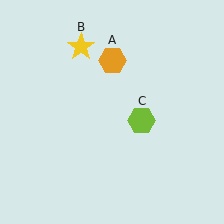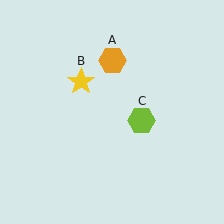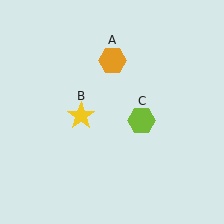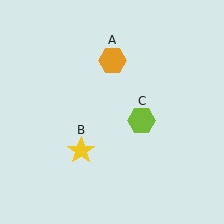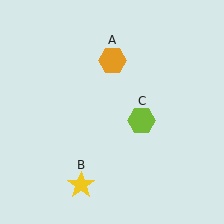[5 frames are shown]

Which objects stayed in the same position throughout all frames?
Orange hexagon (object A) and lime hexagon (object C) remained stationary.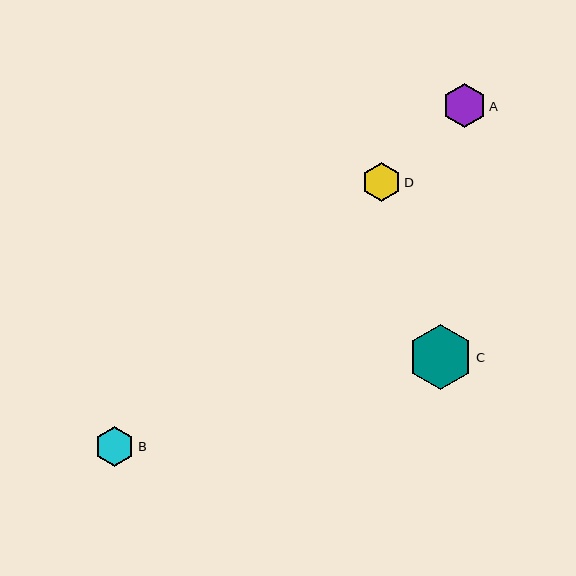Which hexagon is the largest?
Hexagon C is the largest with a size of approximately 65 pixels.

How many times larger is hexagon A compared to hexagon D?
Hexagon A is approximately 1.1 times the size of hexagon D.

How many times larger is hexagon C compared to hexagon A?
Hexagon C is approximately 1.5 times the size of hexagon A.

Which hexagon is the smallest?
Hexagon D is the smallest with a size of approximately 39 pixels.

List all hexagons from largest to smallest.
From largest to smallest: C, A, B, D.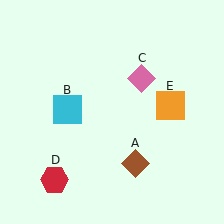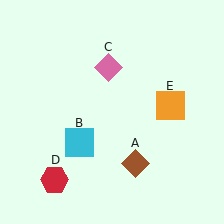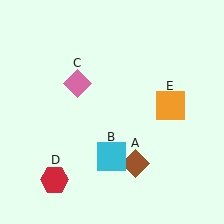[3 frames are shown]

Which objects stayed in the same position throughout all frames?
Brown diamond (object A) and red hexagon (object D) and orange square (object E) remained stationary.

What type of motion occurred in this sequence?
The cyan square (object B), pink diamond (object C) rotated counterclockwise around the center of the scene.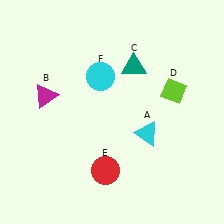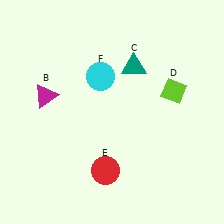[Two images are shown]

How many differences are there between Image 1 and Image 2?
There is 1 difference between the two images.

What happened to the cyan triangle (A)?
The cyan triangle (A) was removed in Image 2. It was in the bottom-right area of Image 1.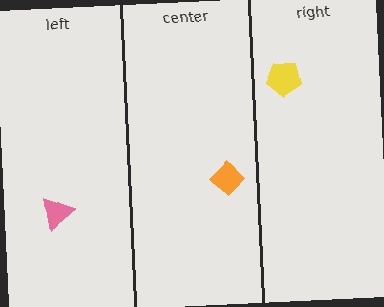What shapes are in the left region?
The pink triangle.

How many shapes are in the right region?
1.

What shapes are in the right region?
The yellow pentagon.